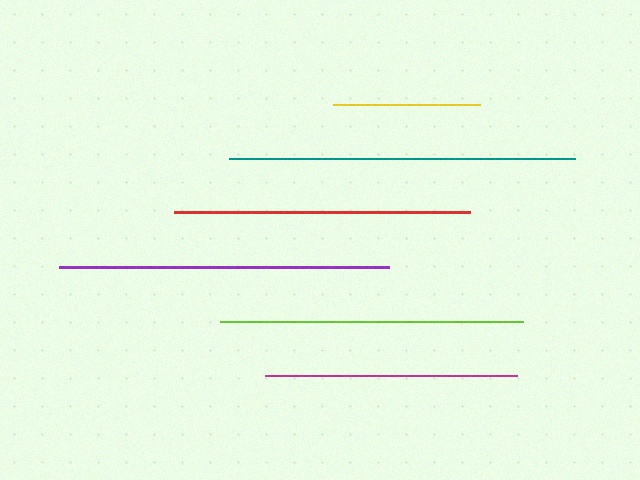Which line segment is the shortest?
The yellow line is the shortest at approximately 146 pixels.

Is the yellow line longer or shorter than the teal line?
The teal line is longer than the yellow line.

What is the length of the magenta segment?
The magenta segment is approximately 252 pixels long.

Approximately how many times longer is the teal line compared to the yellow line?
The teal line is approximately 2.4 times the length of the yellow line.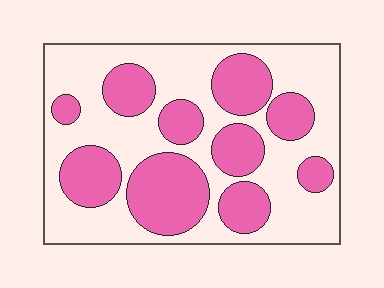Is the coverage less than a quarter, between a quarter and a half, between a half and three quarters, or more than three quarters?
Between a quarter and a half.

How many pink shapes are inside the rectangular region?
10.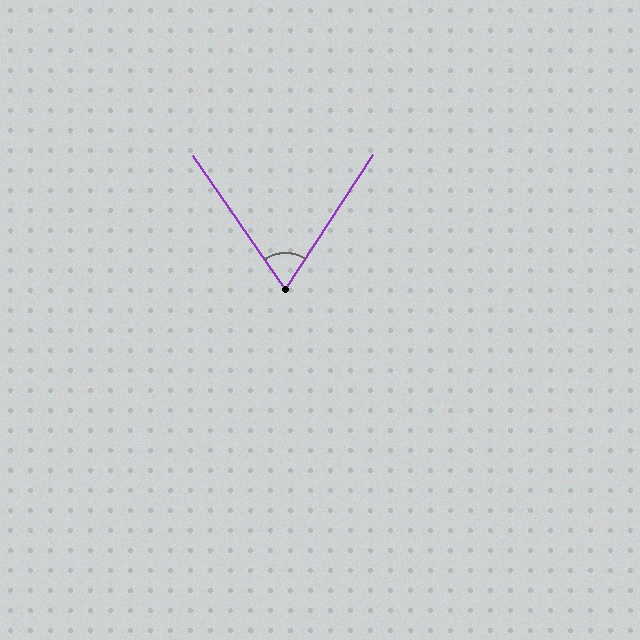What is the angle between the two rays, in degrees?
Approximately 68 degrees.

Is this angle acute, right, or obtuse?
It is acute.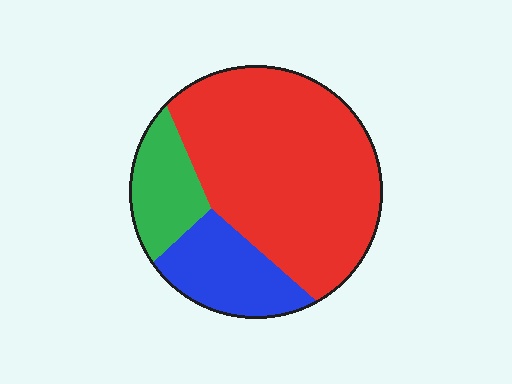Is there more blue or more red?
Red.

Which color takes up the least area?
Green, at roughly 15%.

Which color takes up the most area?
Red, at roughly 65%.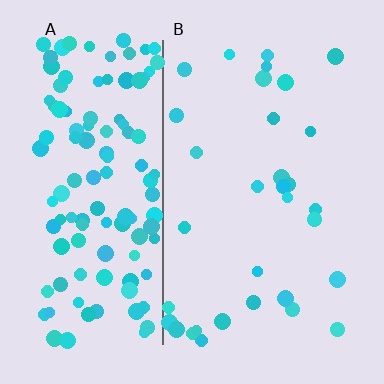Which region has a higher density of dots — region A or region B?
A (the left).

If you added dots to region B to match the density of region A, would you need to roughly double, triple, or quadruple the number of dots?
Approximately quadruple.